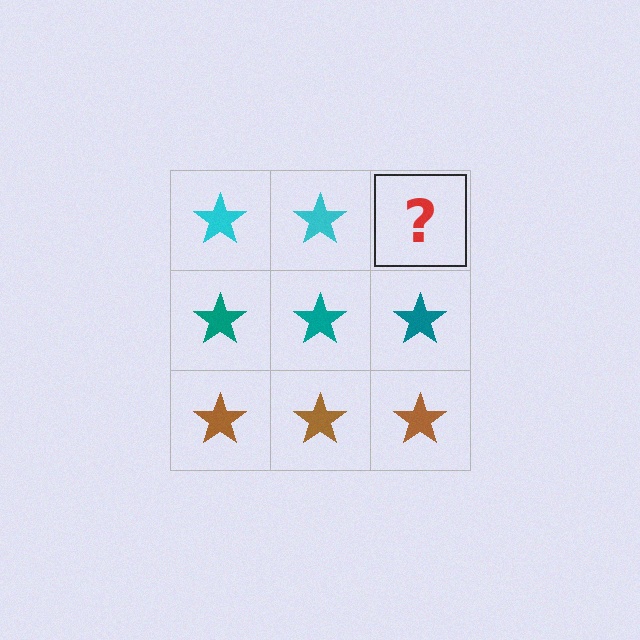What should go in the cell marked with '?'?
The missing cell should contain a cyan star.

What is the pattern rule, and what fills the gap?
The rule is that each row has a consistent color. The gap should be filled with a cyan star.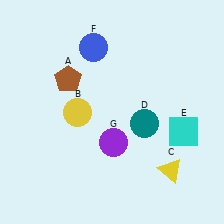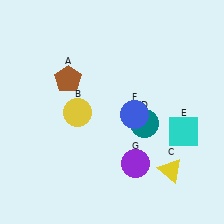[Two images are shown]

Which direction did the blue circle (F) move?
The blue circle (F) moved down.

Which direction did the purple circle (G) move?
The purple circle (G) moved right.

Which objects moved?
The objects that moved are: the blue circle (F), the purple circle (G).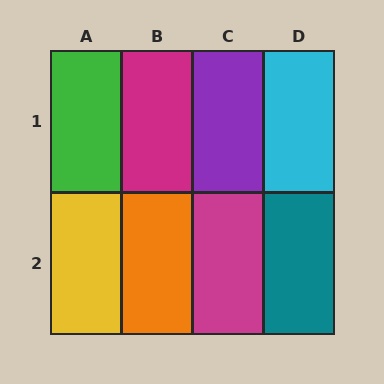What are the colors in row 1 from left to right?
Green, magenta, purple, cyan.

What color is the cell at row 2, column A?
Yellow.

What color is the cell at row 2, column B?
Orange.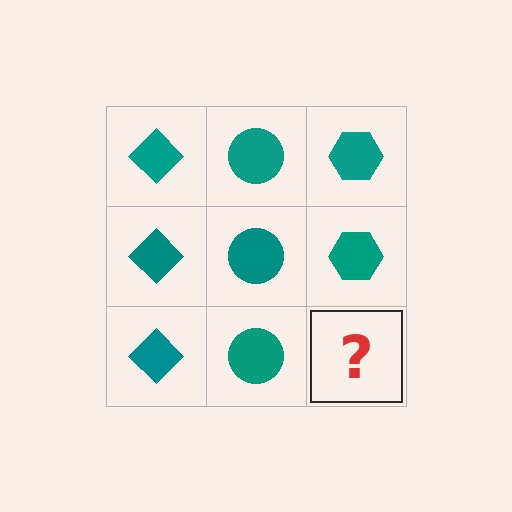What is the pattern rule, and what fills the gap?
The rule is that each column has a consistent shape. The gap should be filled with a teal hexagon.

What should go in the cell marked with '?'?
The missing cell should contain a teal hexagon.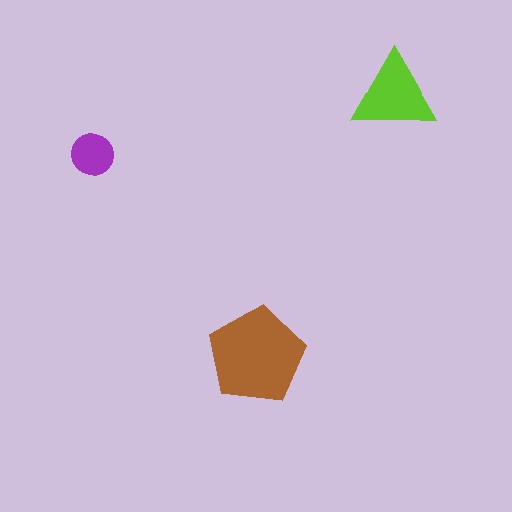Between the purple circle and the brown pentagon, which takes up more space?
The brown pentagon.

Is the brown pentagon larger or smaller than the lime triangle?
Larger.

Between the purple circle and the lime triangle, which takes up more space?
The lime triangle.